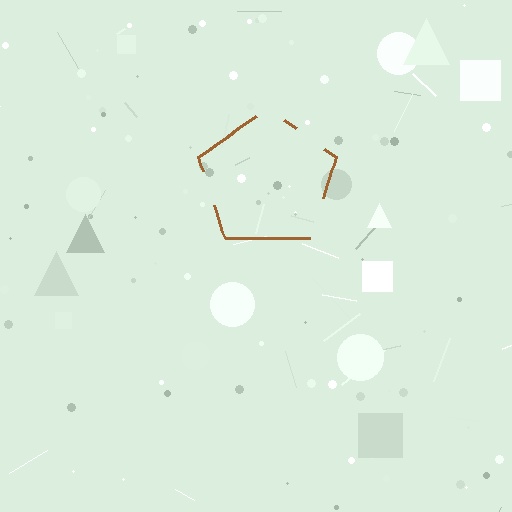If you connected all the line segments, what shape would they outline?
They would outline a pentagon.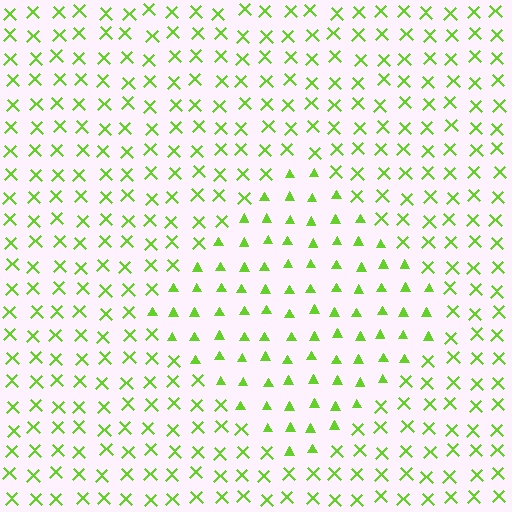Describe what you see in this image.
The image is filled with small lime elements arranged in a uniform grid. A diamond-shaped region contains triangles, while the surrounding area contains X marks. The boundary is defined purely by the change in element shape.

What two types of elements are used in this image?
The image uses triangles inside the diamond region and X marks outside it.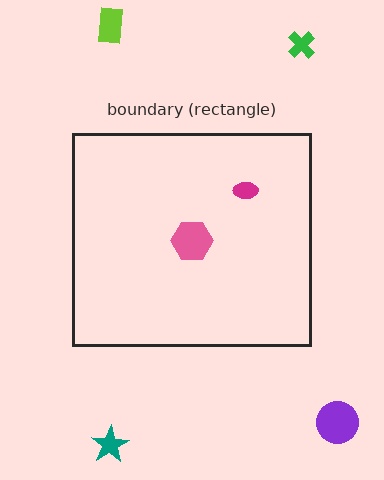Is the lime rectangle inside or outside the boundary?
Outside.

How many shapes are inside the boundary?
2 inside, 4 outside.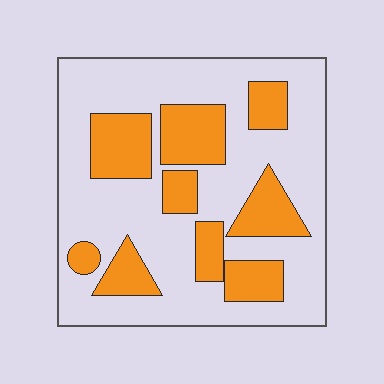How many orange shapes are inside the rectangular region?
9.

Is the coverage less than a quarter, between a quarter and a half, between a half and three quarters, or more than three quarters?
Between a quarter and a half.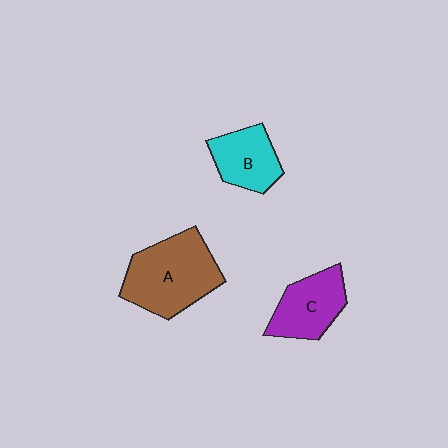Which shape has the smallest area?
Shape B (cyan).